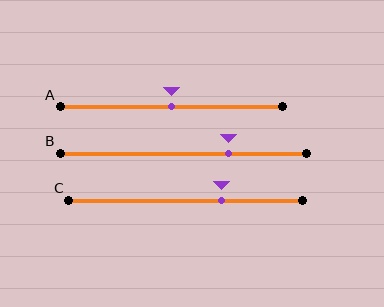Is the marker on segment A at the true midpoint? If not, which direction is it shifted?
Yes, the marker on segment A is at the true midpoint.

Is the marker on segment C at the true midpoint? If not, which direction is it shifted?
No, the marker on segment C is shifted to the right by about 15% of the segment length.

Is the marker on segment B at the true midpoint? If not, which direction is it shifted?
No, the marker on segment B is shifted to the right by about 18% of the segment length.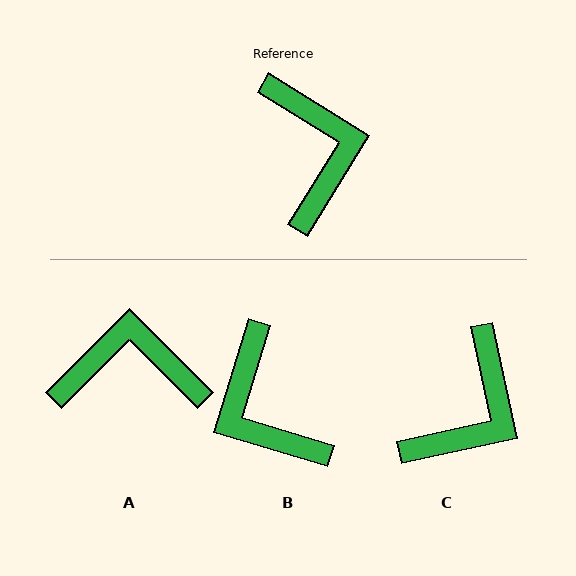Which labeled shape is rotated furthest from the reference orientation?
B, about 165 degrees away.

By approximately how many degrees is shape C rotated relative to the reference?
Approximately 46 degrees clockwise.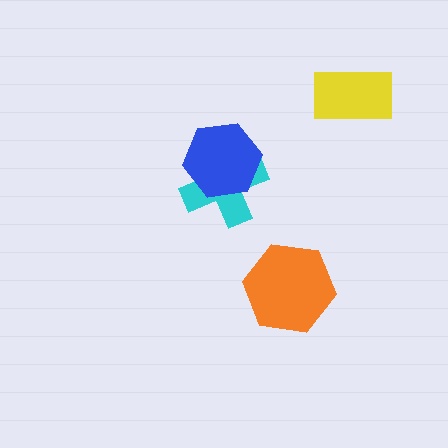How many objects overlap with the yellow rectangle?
0 objects overlap with the yellow rectangle.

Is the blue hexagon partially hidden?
No, no other shape covers it.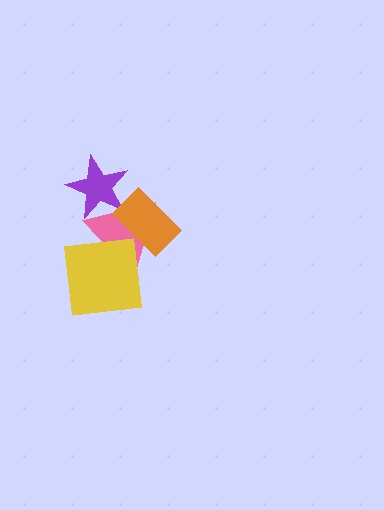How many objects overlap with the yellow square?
2 objects overlap with the yellow square.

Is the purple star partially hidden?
Yes, it is partially covered by another shape.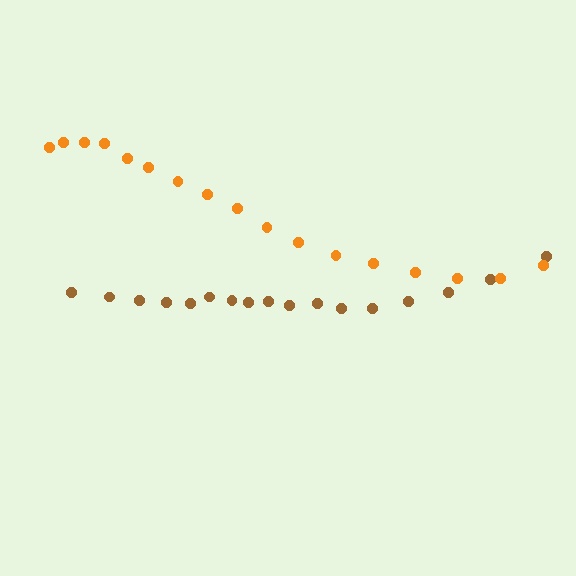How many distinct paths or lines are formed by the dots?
There are 2 distinct paths.